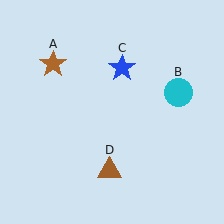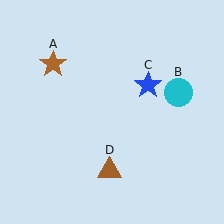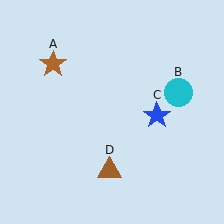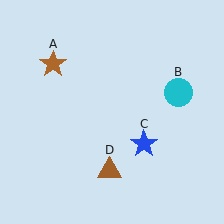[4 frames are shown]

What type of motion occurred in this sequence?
The blue star (object C) rotated clockwise around the center of the scene.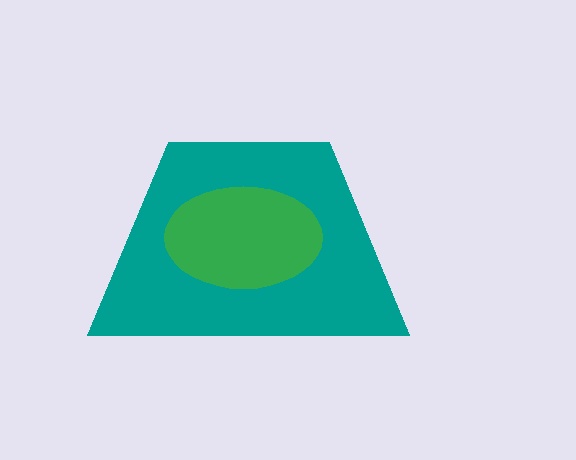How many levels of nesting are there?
2.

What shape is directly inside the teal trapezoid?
The green ellipse.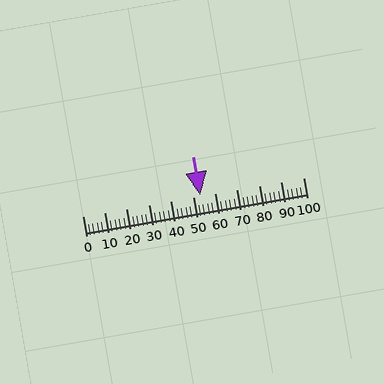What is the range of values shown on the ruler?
The ruler shows values from 0 to 100.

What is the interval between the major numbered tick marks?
The major tick marks are spaced 10 units apart.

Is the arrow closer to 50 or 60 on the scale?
The arrow is closer to 50.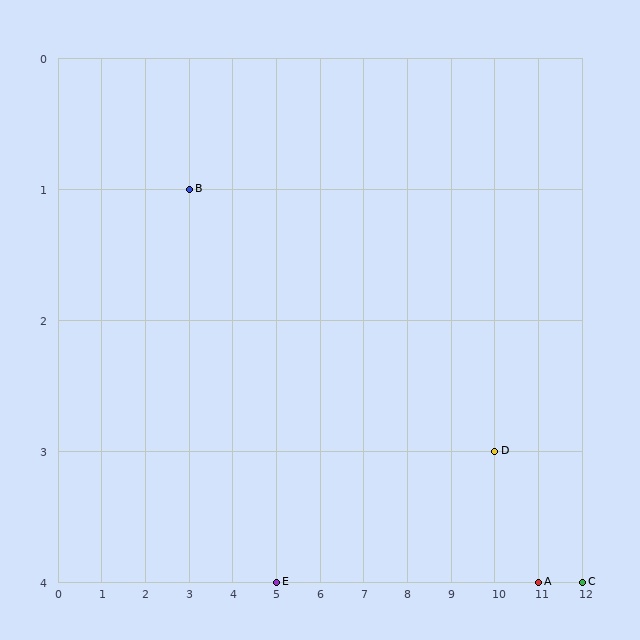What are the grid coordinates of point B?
Point B is at grid coordinates (3, 1).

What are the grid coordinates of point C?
Point C is at grid coordinates (12, 4).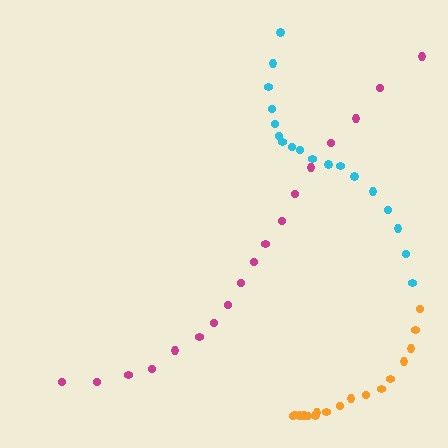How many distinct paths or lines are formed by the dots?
There are 3 distinct paths.